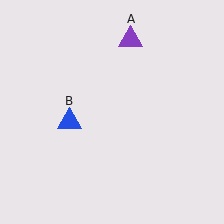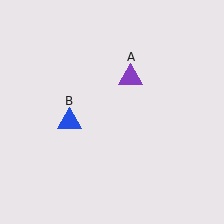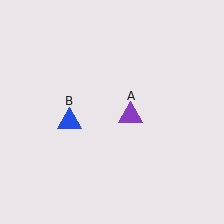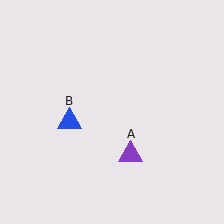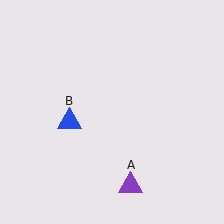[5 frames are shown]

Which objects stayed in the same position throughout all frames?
Blue triangle (object B) remained stationary.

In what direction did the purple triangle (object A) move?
The purple triangle (object A) moved down.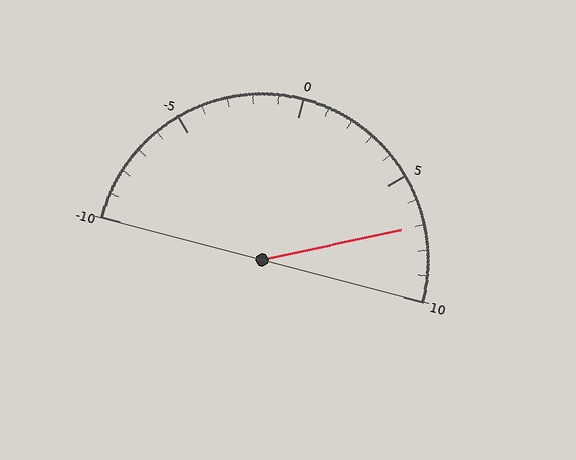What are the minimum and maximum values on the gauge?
The gauge ranges from -10 to 10.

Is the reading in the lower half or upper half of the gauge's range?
The reading is in the upper half of the range (-10 to 10).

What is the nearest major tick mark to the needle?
The nearest major tick mark is 5.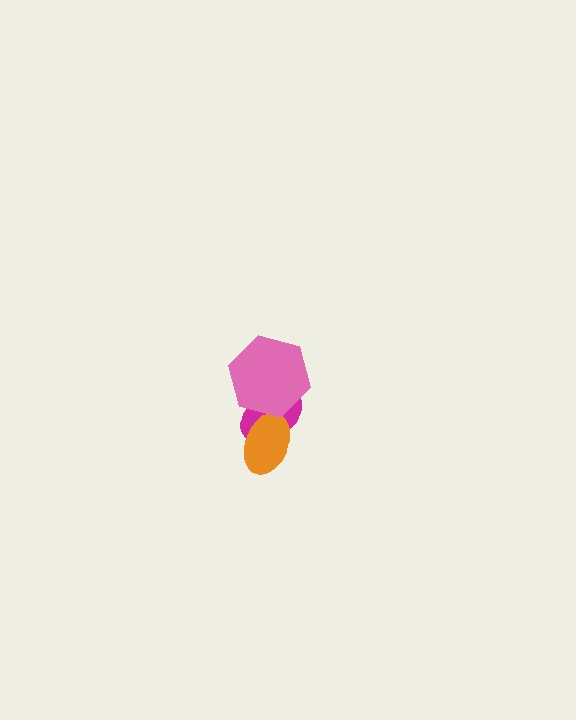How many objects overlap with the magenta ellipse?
2 objects overlap with the magenta ellipse.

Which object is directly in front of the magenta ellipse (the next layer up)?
The orange ellipse is directly in front of the magenta ellipse.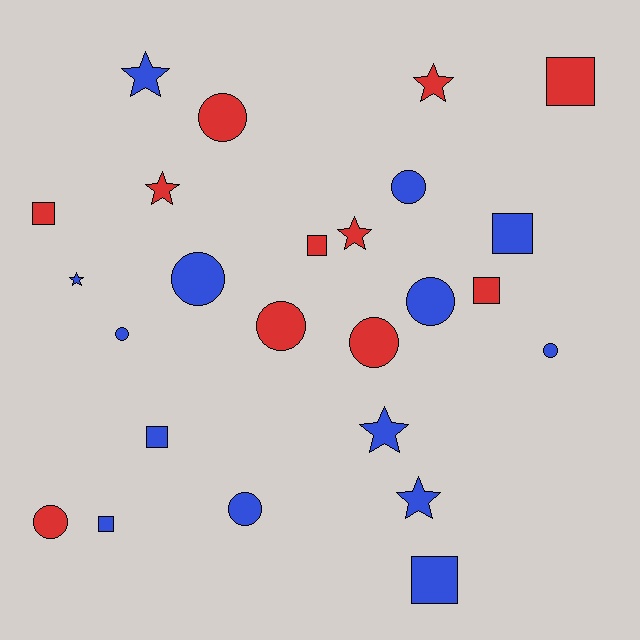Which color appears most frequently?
Blue, with 14 objects.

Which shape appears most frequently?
Circle, with 10 objects.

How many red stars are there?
There are 3 red stars.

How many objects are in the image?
There are 25 objects.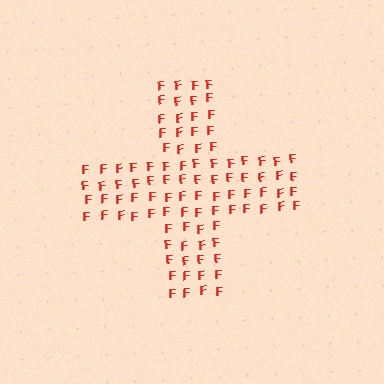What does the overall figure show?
The overall figure shows a cross.